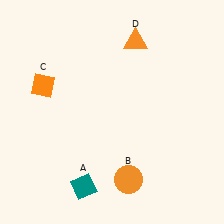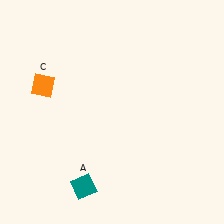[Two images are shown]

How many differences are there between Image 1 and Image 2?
There are 2 differences between the two images.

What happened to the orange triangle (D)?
The orange triangle (D) was removed in Image 2. It was in the top-right area of Image 1.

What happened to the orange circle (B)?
The orange circle (B) was removed in Image 2. It was in the bottom-right area of Image 1.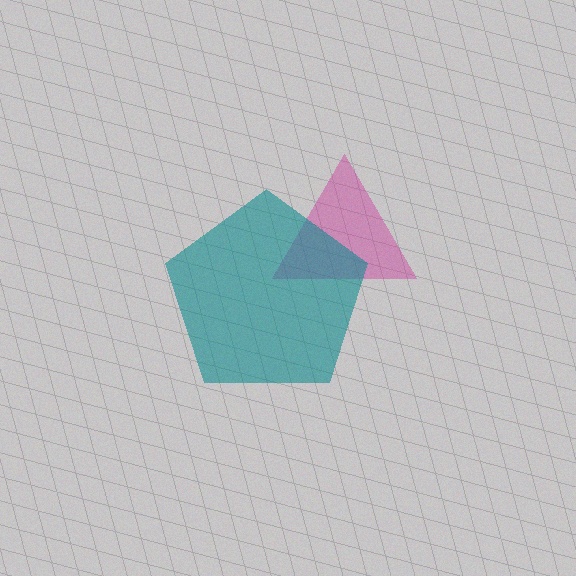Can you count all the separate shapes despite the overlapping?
Yes, there are 2 separate shapes.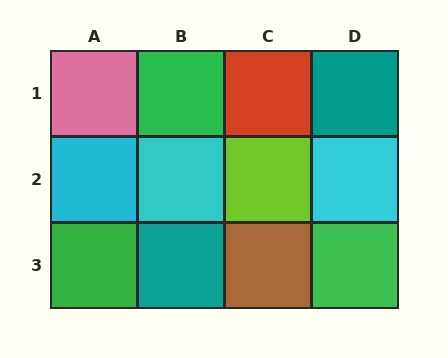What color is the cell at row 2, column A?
Cyan.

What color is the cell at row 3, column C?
Brown.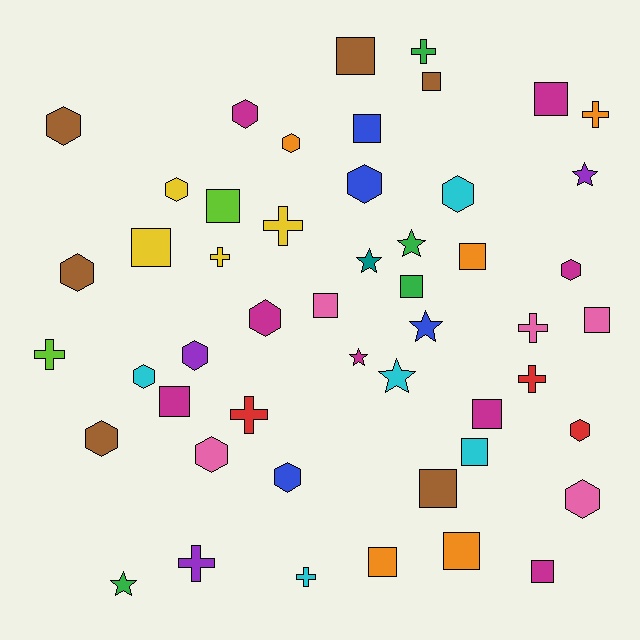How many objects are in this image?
There are 50 objects.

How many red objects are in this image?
There are 3 red objects.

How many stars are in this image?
There are 7 stars.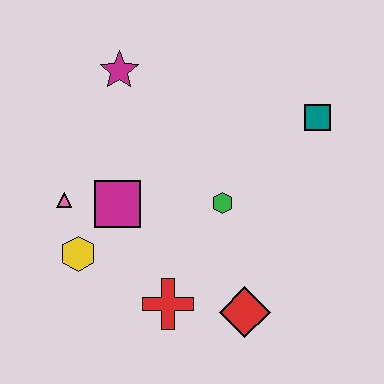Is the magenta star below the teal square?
No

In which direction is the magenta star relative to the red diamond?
The magenta star is above the red diamond.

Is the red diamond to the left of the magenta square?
No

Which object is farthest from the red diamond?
The magenta star is farthest from the red diamond.